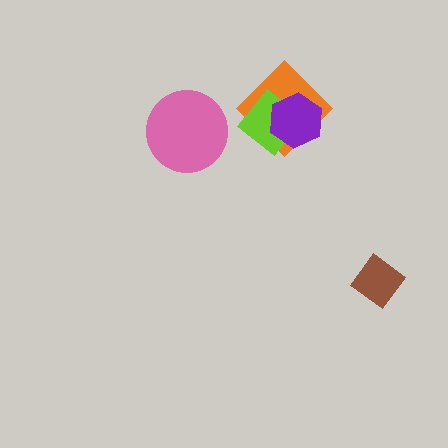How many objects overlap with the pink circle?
0 objects overlap with the pink circle.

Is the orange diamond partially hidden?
Yes, it is partially covered by another shape.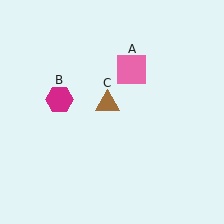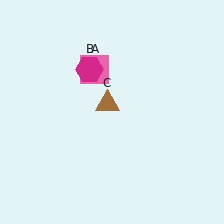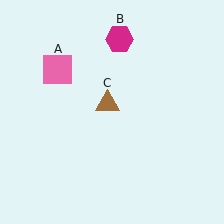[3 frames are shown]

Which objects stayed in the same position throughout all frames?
Brown triangle (object C) remained stationary.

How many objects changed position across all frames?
2 objects changed position: pink square (object A), magenta hexagon (object B).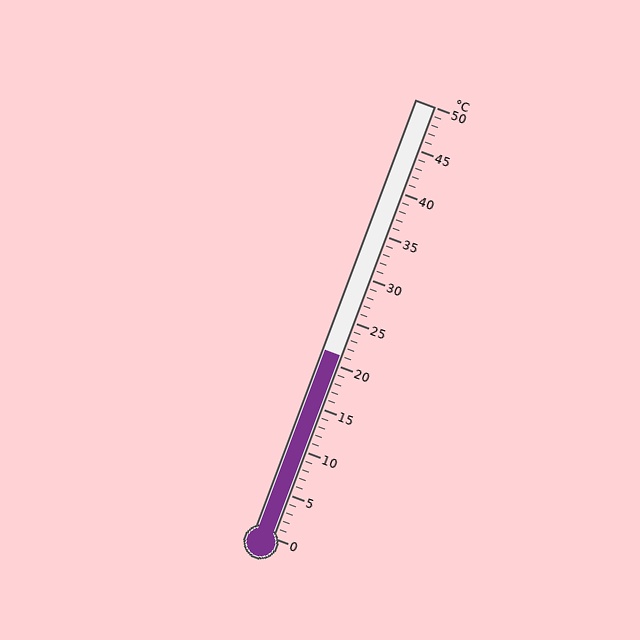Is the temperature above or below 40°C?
The temperature is below 40°C.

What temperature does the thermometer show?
The thermometer shows approximately 21°C.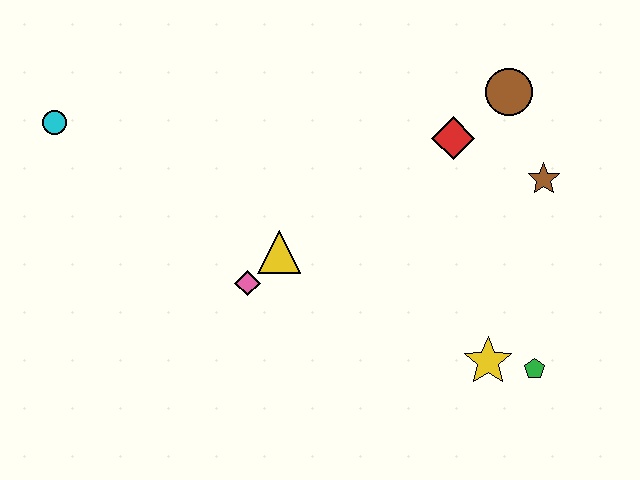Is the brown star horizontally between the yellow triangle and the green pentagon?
No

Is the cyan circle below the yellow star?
No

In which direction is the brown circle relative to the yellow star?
The brown circle is above the yellow star.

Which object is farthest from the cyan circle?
The green pentagon is farthest from the cyan circle.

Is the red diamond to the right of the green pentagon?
No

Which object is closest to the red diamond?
The brown circle is closest to the red diamond.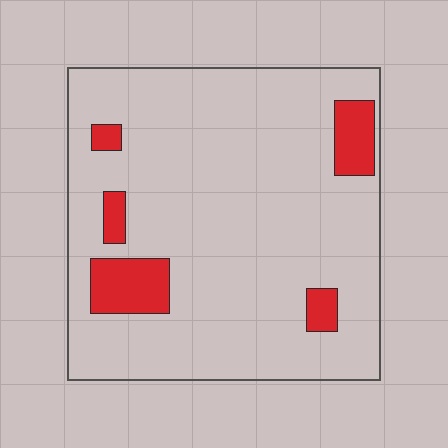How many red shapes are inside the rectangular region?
5.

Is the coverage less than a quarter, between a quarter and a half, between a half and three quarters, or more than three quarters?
Less than a quarter.